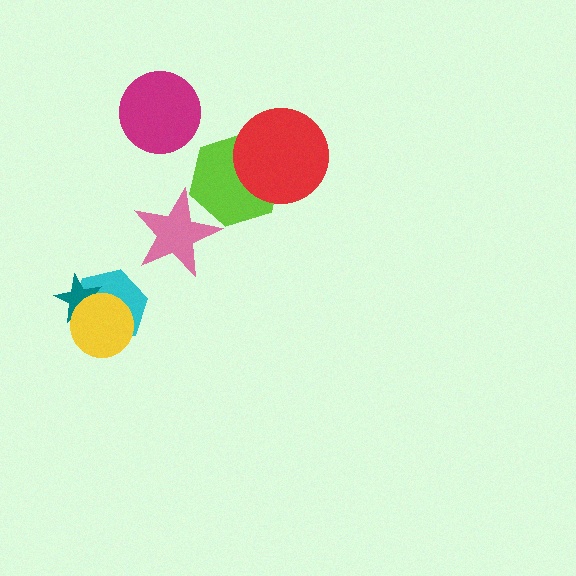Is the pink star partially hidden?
Yes, it is partially covered by another shape.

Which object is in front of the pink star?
The lime hexagon is in front of the pink star.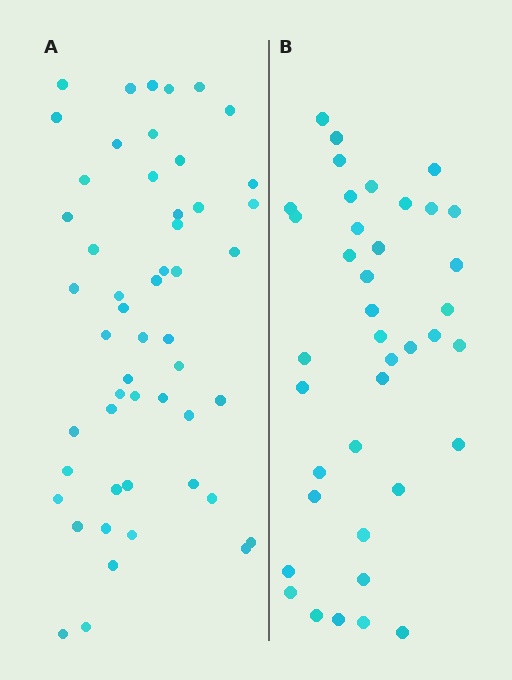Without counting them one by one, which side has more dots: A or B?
Region A (the left region) has more dots.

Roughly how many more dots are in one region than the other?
Region A has approximately 15 more dots than region B.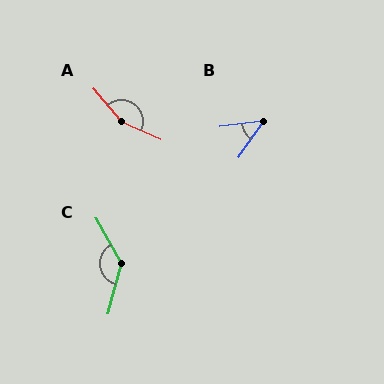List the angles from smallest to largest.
B (47°), C (136°), A (154°).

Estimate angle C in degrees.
Approximately 136 degrees.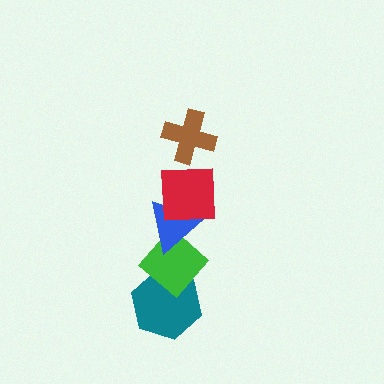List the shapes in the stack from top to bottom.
From top to bottom: the brown cross, the red square, the blue triangle, the green diamond, the teal hexagon.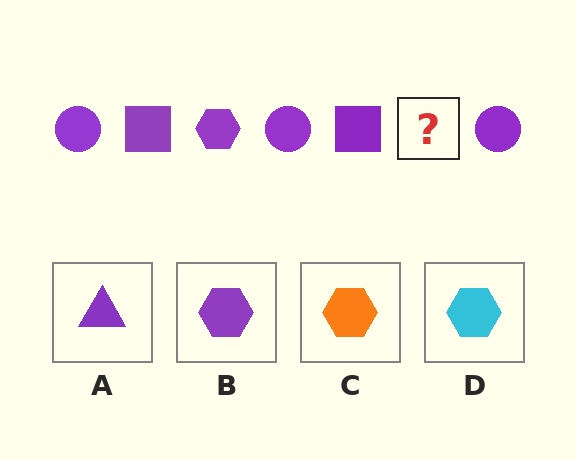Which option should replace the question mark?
Option B.